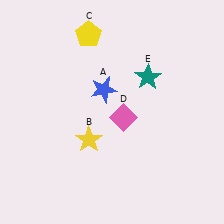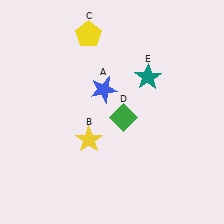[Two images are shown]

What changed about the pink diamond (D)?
In Image 1, D is pink. In Image 2, it changed to green.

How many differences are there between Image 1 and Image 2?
There is 1 difference between the two images.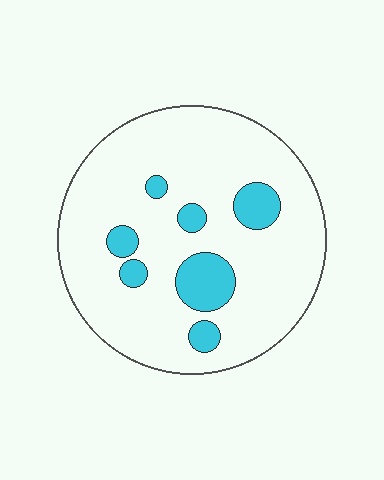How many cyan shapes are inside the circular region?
7.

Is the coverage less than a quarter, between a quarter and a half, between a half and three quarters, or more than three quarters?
Less than a quarter.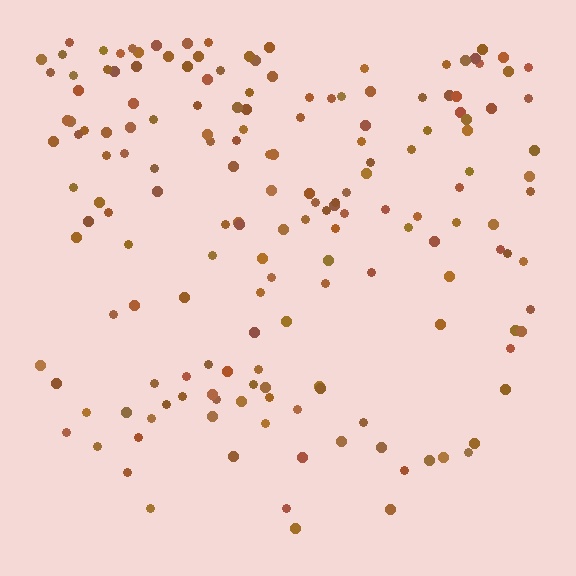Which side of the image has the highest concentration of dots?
The top.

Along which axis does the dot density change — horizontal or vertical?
Vertical.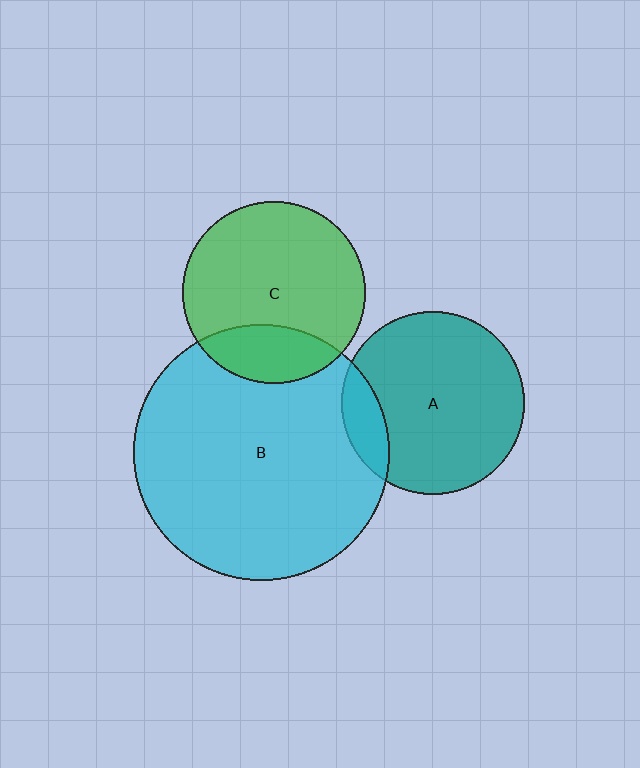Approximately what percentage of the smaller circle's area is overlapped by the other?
Approximately 15%.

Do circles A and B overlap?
Yes.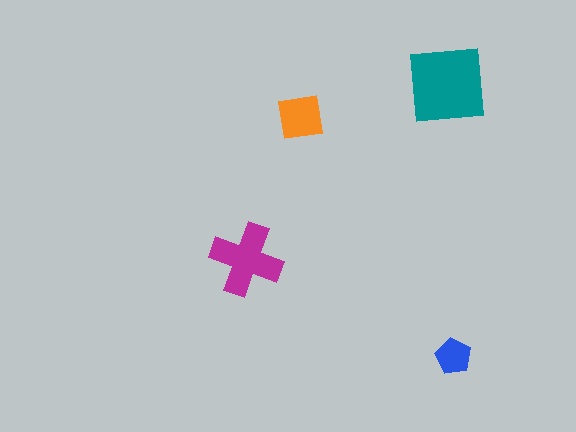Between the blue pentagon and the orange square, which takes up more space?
The orange square.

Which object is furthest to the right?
The blue pentagon is rightmost.